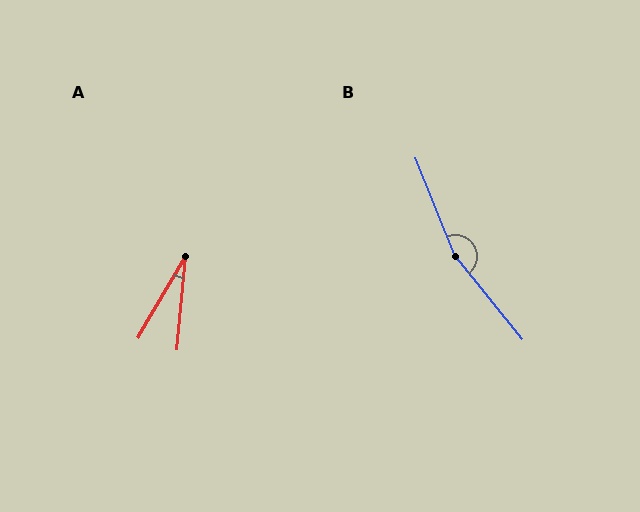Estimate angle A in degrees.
Approximately 25 degrees.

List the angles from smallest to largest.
A (25°), B (163°).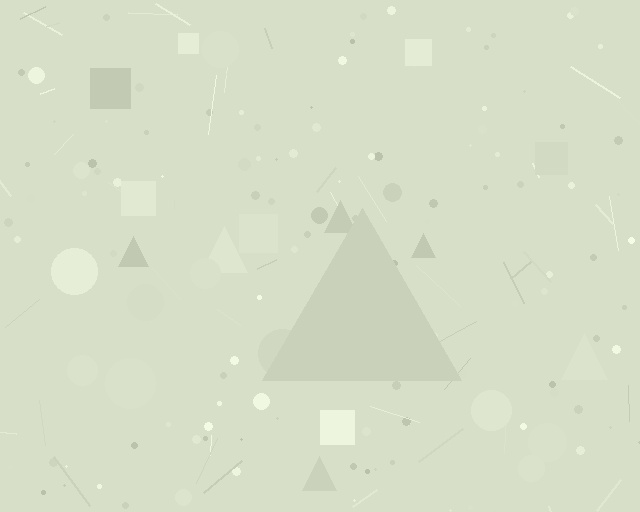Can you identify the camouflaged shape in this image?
The camouflaged shape is a triangle.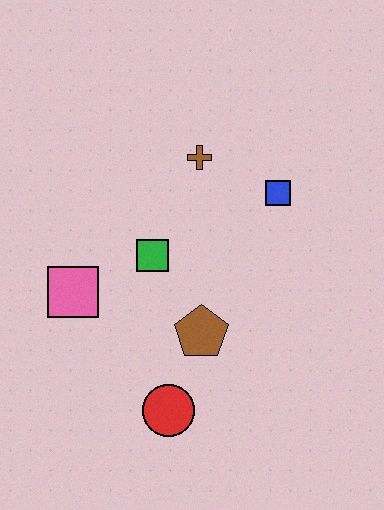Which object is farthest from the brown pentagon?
The brown cross is farthest from the brown pentagon.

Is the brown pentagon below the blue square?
Yes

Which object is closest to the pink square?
The green square is closest to the pink square.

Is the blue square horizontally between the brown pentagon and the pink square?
No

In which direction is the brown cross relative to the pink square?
The brown cross is above the pink square.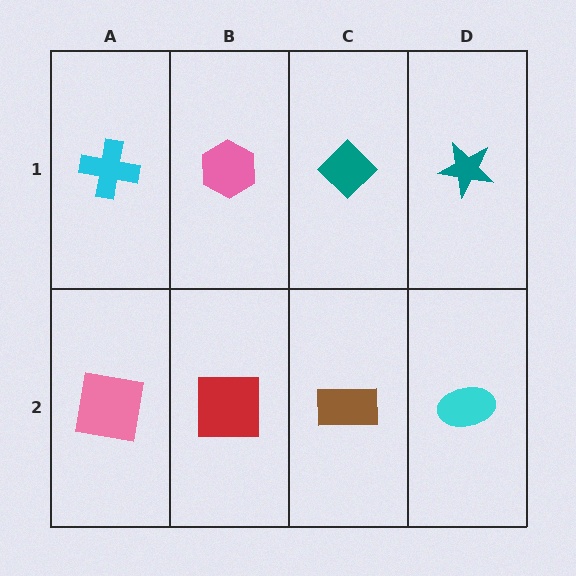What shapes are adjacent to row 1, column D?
A cyan ellipse (row 2, column D), a teal diamond (row 1, column C).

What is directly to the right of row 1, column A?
A pink hexagon.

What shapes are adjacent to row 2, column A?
A cyan cross (row 1, column A), a red square (row 2, column B).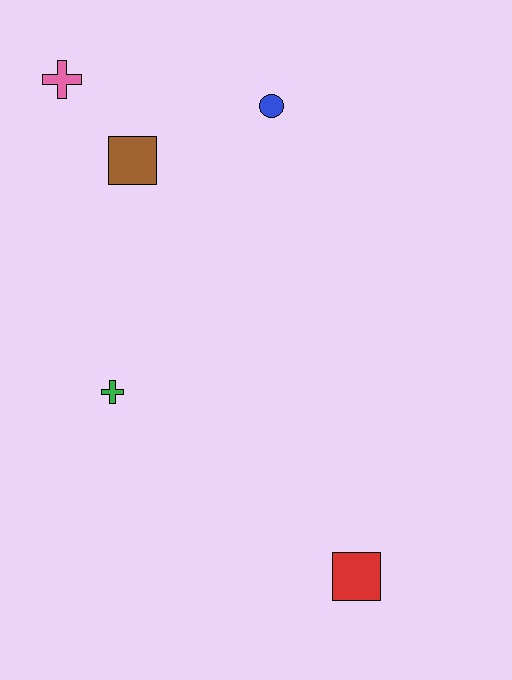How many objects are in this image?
There are 5 objects.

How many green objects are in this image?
There is 1 green object.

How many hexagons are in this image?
There are no hexagons.